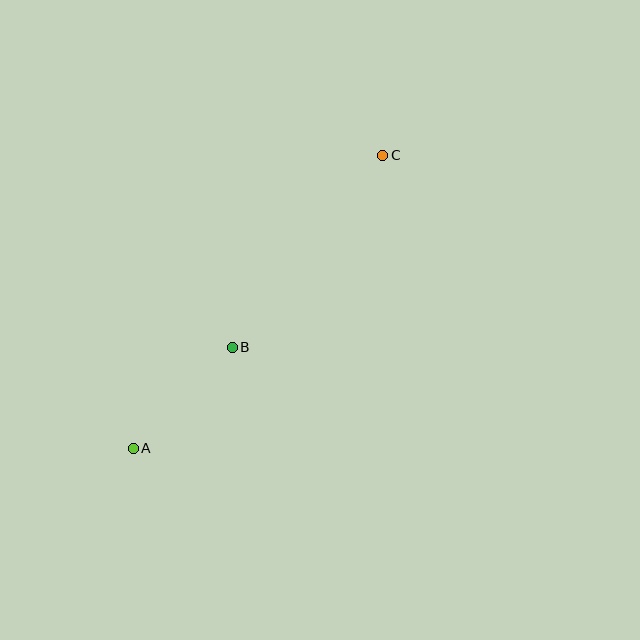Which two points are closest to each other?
Points A and B are closest to each other.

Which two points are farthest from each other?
Points A and C are farthest from each other.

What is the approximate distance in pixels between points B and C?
The distance between B and C is approximately 244 pixels.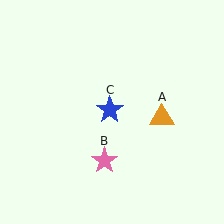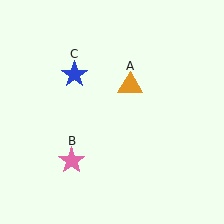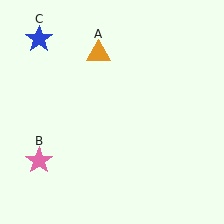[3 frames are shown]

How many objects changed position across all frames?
3 objects changed position: orange triangle (object A), pink star (object B), blue star (object C).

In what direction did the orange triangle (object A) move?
The orange triangle (object A) moved up and to the left.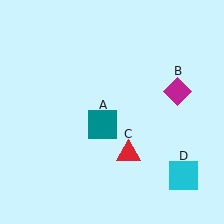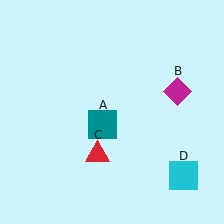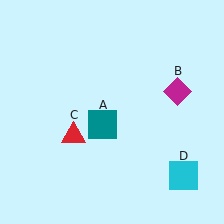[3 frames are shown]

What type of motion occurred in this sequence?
The red triangle (object C) rotated clockwise around the center of the scene.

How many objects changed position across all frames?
1 object changed position: red triangle (object C).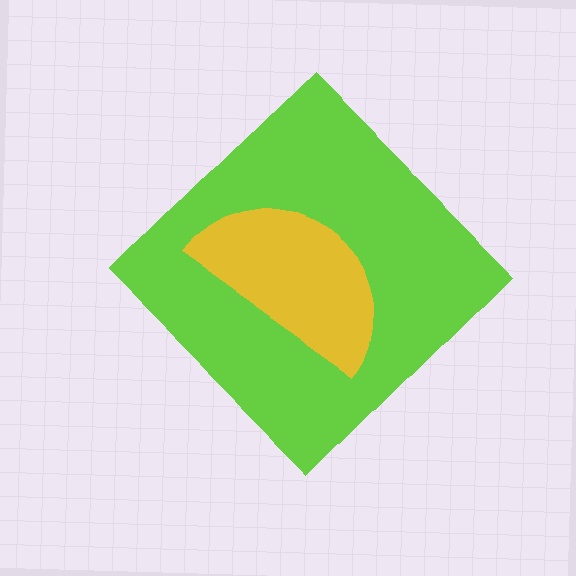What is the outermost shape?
The lime diamond.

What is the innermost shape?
The yellow semicircle.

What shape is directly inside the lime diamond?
The yellow semicircle.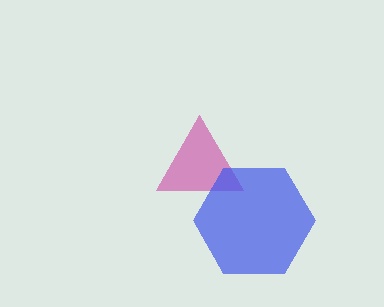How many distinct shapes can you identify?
There are 2 distinct shapes: a magenta triangle, a blue hexagon.